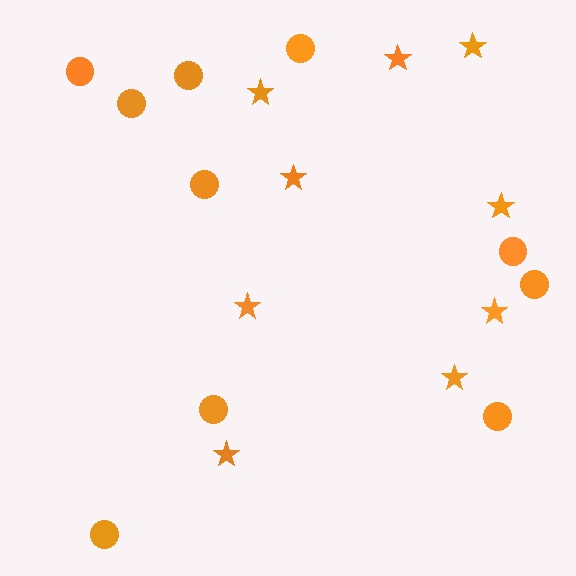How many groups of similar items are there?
There are 2 groups: one group of stars (9) and one group of circles (10).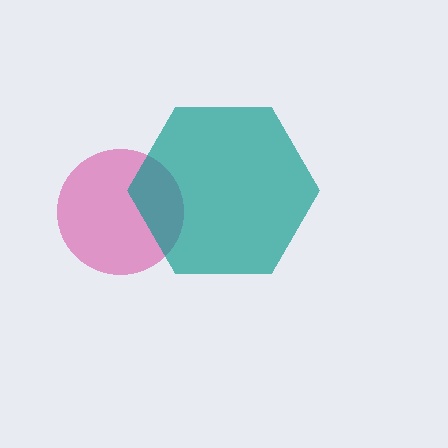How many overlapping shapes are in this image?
There are 2 overlapping shapes in the image.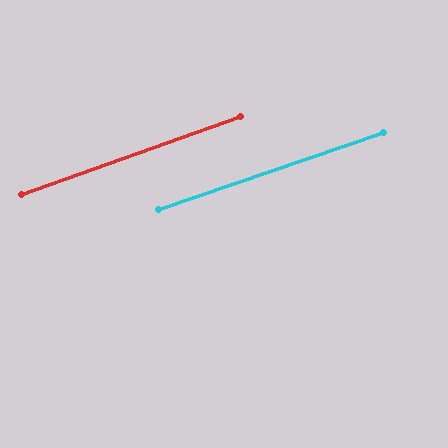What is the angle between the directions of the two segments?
Approximately 1 degree.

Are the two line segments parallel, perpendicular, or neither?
Parallel — their directions differ by only 0.6°.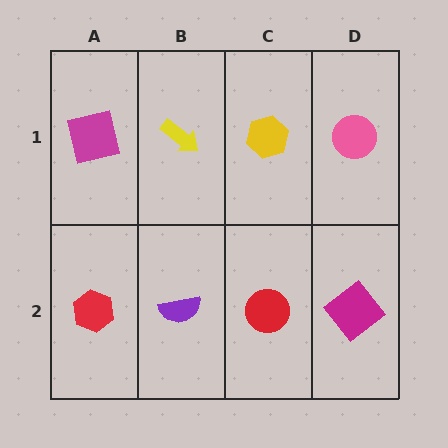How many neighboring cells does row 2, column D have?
2.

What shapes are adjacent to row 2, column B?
A yellow arrow (row 1, column B), a red hexagon (row 2, column A), a red circle (row 2, column C).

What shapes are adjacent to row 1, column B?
A purple semicircle (row 2, column B), a magenta square (row 1, column A), a yellow hexagon (row 1, column C).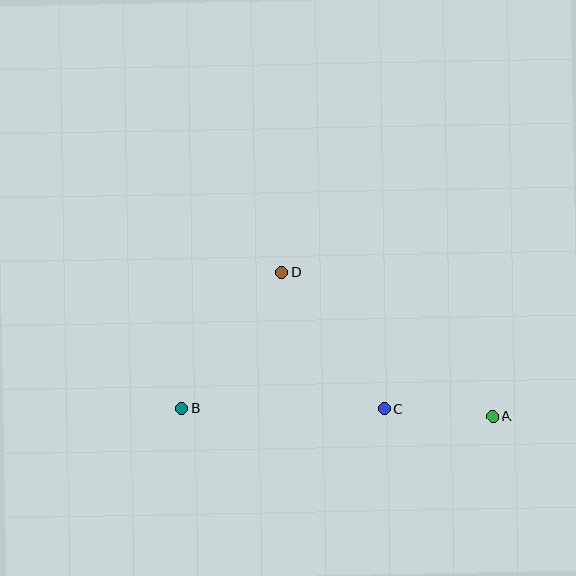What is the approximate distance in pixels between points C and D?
The distance between C and D is approximately 171 pixels.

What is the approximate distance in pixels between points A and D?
The distance between A and D is approximately 255 pixels.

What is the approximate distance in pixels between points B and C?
The distance between B and C is approximately 203 pixels.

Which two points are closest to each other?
Points A and C are closest to each other.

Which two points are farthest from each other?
Points A and B are farthest from each other.